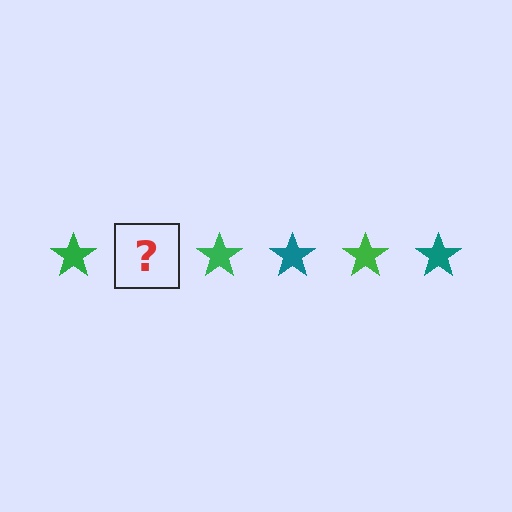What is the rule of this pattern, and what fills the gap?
The rule is that the pattern cycles through green, teal stars. The gap should be filled with a teal star.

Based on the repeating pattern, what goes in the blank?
The blank should be a teal star.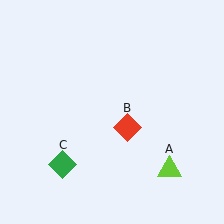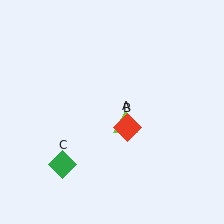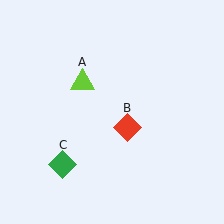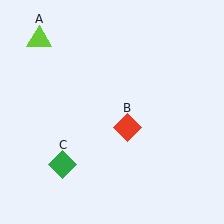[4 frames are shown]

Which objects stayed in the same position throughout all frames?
Red diamond (object B) and green diamond (object C) remained stationary.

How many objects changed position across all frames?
1 object changed position: lime triangle (object A).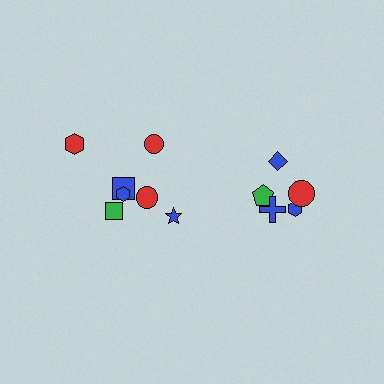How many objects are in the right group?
There are 5 objects.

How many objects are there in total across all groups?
There are 12 objects.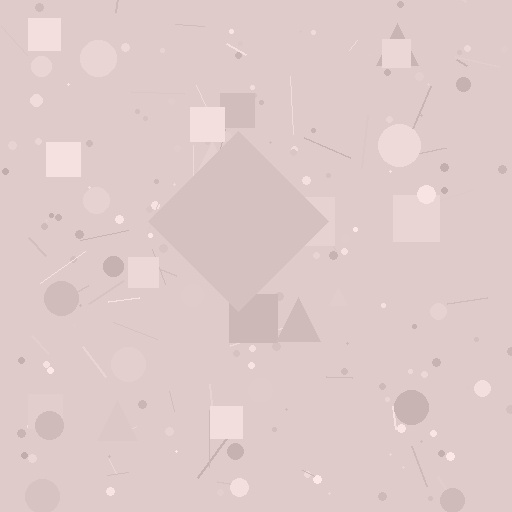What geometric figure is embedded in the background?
A diamond is embedded in the background.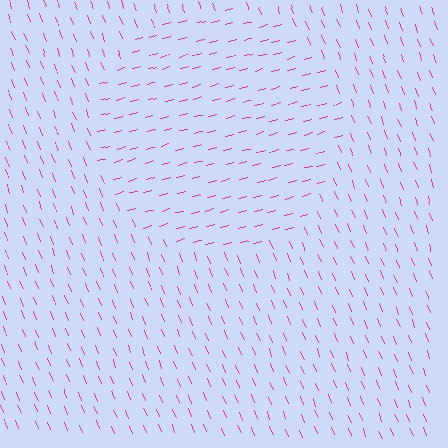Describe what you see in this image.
The image is filled with small magenta line segments. A circle region in the image has lines oriented differently from the surrounding lines, creating a visible texture boundary.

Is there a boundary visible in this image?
Yes, there is a texture boundary formed by a change in line orientation.